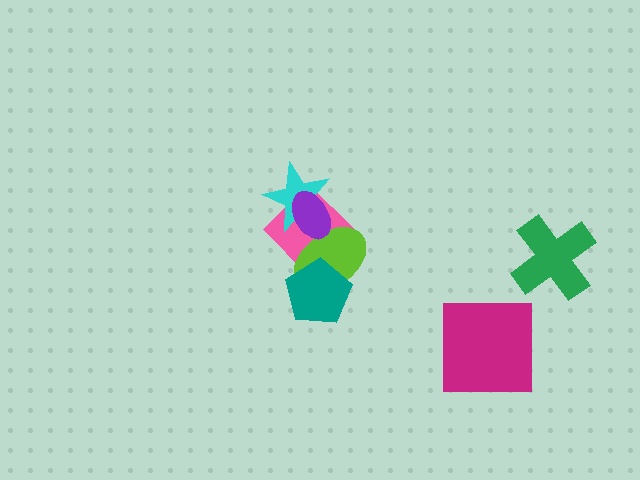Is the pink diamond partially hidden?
Yes, it is partially covered by another shape.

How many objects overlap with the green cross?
0 objects overlap with the green cross.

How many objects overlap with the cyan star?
2 objects overlap with the cyan star.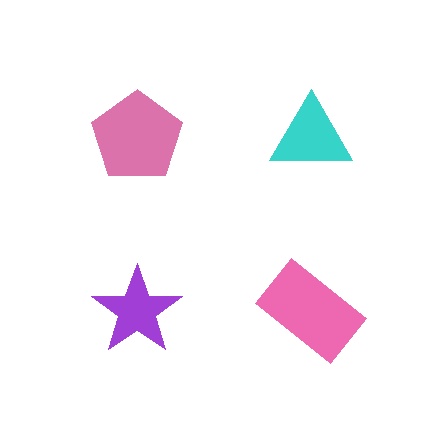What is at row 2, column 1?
A purple star.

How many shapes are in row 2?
2 shapes.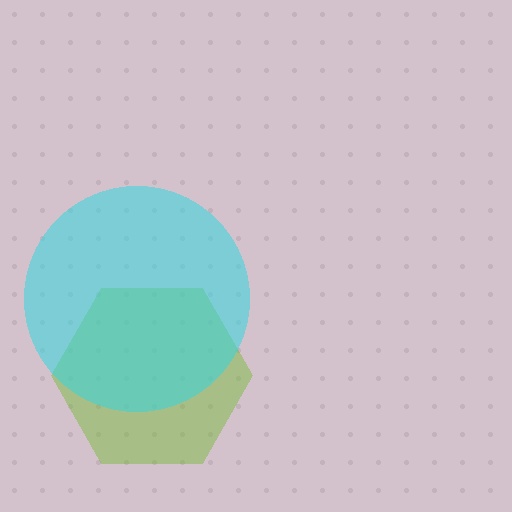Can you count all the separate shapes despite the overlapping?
Yes, there are 2 separate shapes.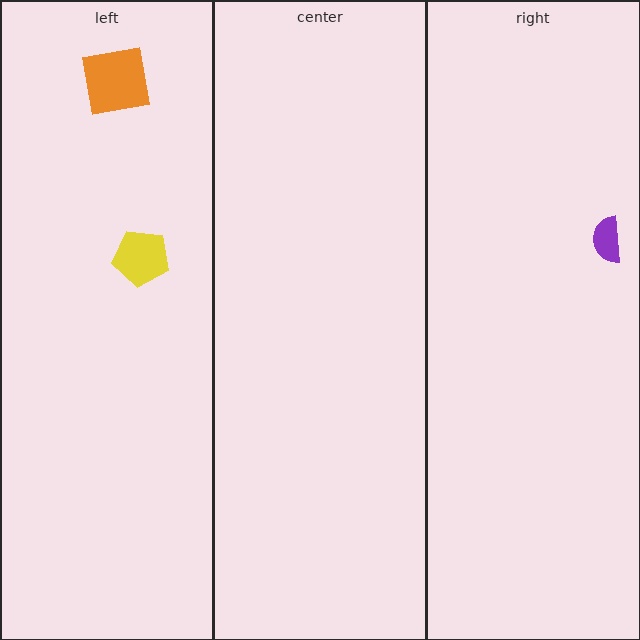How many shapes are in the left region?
2.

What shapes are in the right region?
The purple semicircle.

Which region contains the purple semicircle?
The right region.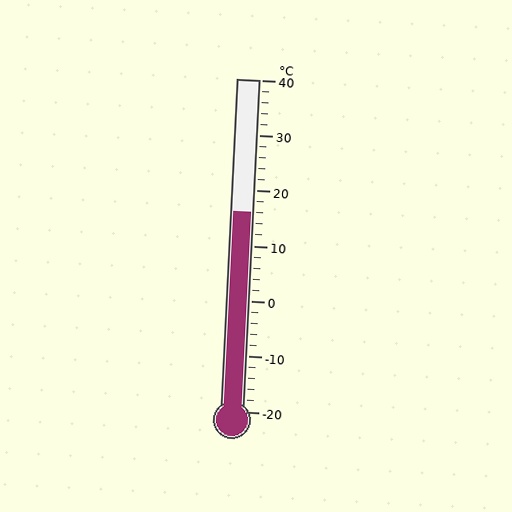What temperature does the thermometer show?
The thermometer shows approximately 16°C.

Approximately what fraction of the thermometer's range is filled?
The thermometer is filled to approximately 60% of its range.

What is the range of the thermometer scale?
The thermometer scale ranges from -20°C to 40°C.